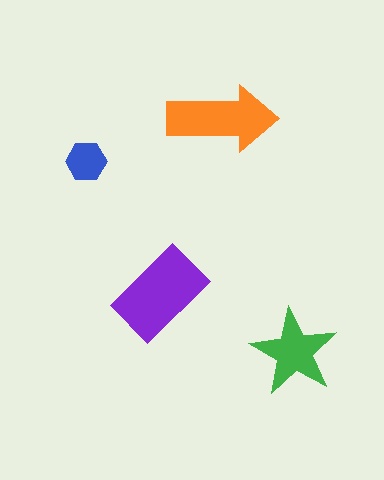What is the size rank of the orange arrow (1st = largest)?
2nd.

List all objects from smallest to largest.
The blue hexagon, the green star, the orange arrow, the purple rectangle.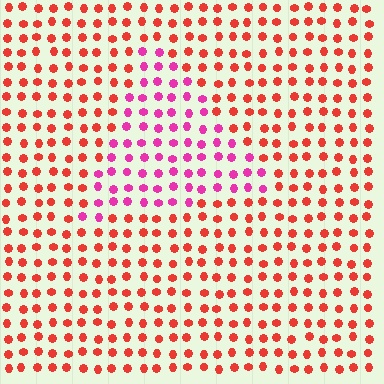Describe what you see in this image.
The image is filled with small red elements in a uniform arrangement. A triangle-shaped region is visible where the elements are tinted to a slightly different hue, forming a subtle color boundary.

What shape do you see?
I see a triangle.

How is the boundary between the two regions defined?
The boundary is defined purely by a slight shift in hue (about 43 degrees). Spacing, size, and orientation are identical on both sides.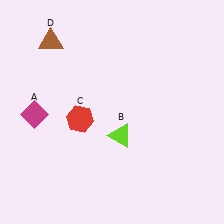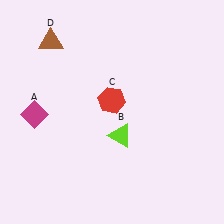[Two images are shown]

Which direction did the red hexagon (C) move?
The red hexagon (C) moved right.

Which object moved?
The red hexagon (C) moved right.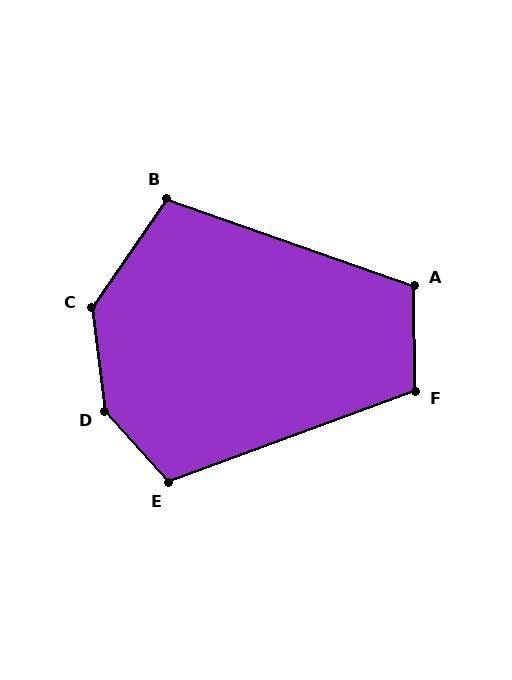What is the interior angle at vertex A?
Approximately 110 degrees (obtuse).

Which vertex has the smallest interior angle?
B, at approximately 105 degrees.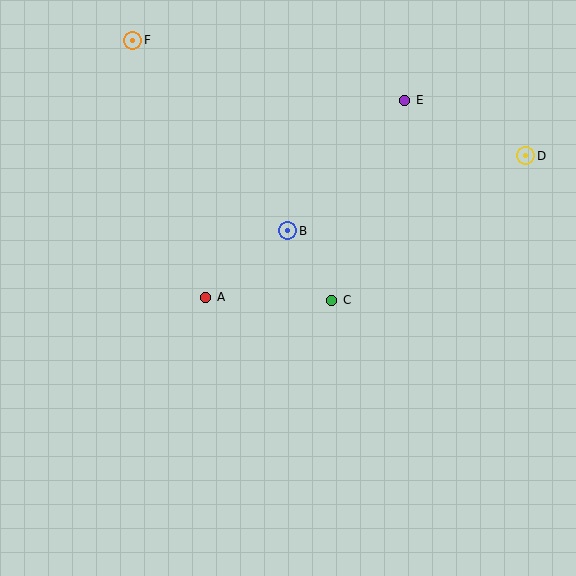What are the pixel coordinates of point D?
Point D is at (526, 156).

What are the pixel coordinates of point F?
Point F is at (133, 40).